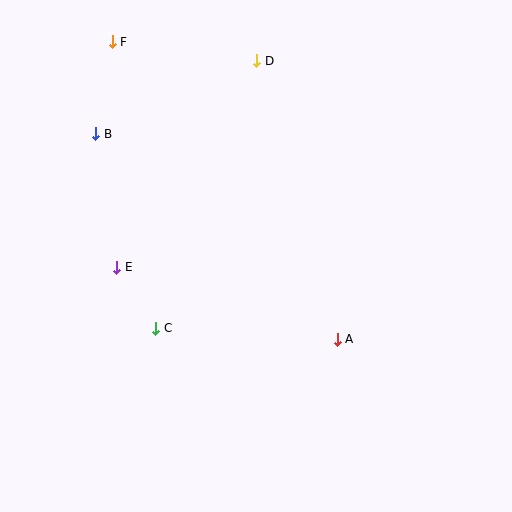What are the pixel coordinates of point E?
Point E is at (117, 267).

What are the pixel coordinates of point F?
Point F is at (112, 42).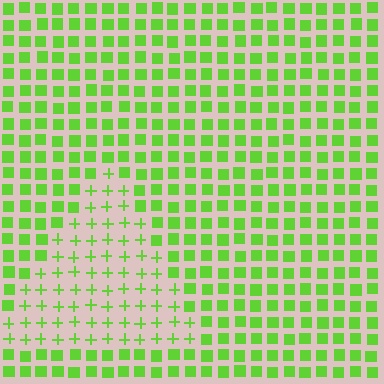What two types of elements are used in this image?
The image uses plus signs inside the triangle region and squares outside it.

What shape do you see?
I see a triangle.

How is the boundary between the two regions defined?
The boundary is defined by a change in element shape: plus signs inside vs. squares outside. All elements share the same color and spacing.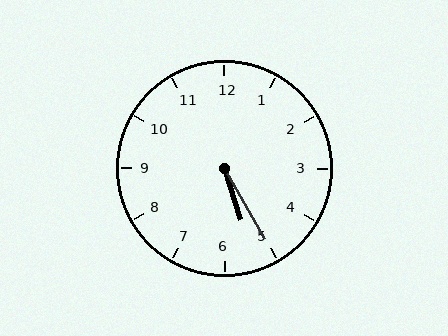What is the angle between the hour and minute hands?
Approximately 12 degrees.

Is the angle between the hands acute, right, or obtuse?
It is acute.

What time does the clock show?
5:25.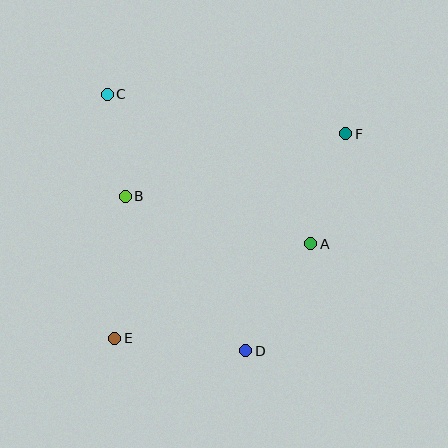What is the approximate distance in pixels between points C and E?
The distance between C and E is approximately 244 pixels.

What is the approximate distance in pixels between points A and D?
The distance between A and D is approximately 125 pixels.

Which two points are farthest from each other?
Points E and F are farthest from each other.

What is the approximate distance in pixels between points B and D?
The distance between B and D is approximately 196 pixels.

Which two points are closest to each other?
Points B and C are closest to each other.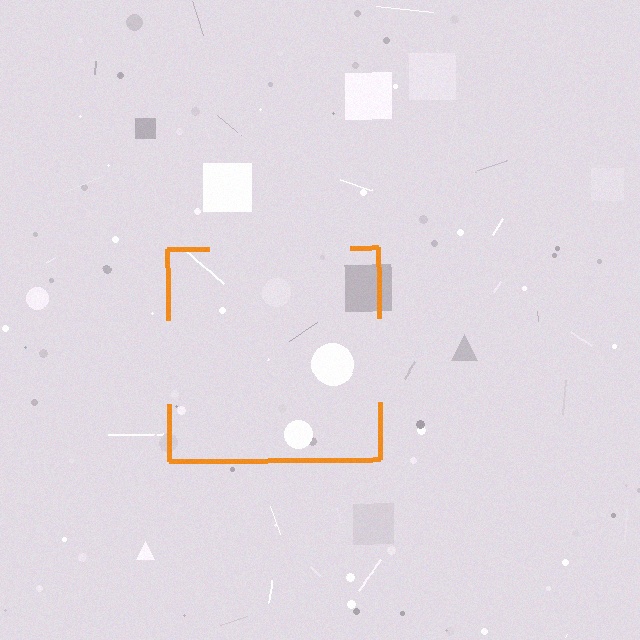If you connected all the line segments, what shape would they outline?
They would outline a square.